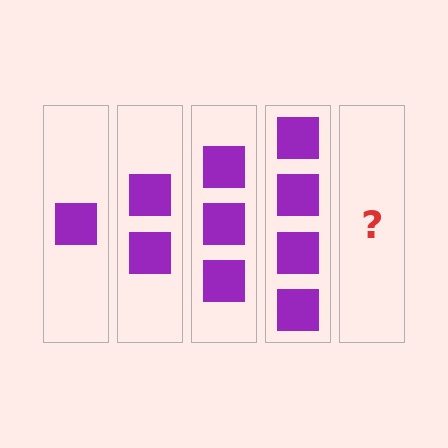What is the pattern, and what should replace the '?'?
The pattern is that each step adds one more square. The '?' should be 5 squares.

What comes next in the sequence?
The next element should be 5 squares.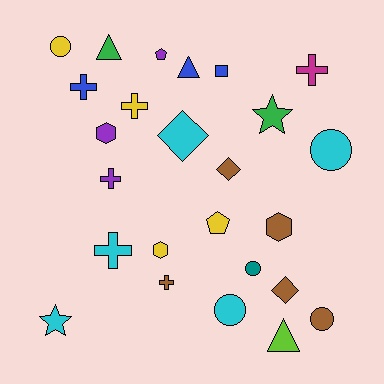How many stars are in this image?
There are 2 stars.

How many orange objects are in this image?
There are no orange objects.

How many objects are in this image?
There are 25 objects.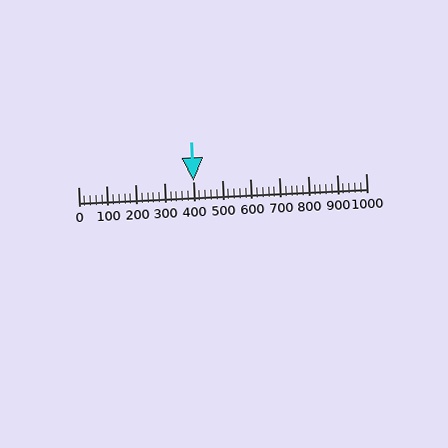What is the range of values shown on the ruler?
The ruler shows values from 0 to 1000.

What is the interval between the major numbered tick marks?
The major tick marks are spaced 100 units apart.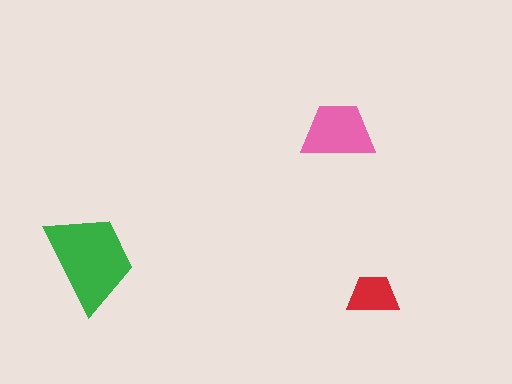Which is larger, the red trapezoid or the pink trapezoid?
The pink one.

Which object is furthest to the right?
The red trapezoid is rightmost.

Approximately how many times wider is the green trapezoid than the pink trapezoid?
About 1.5 times wider.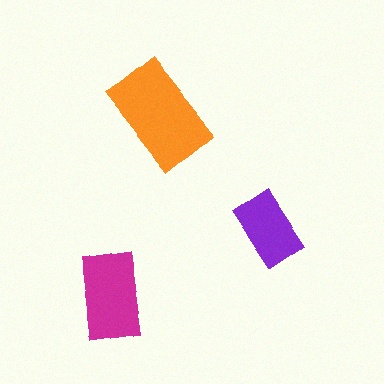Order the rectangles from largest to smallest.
the orange one, the magenta one, the purple one.